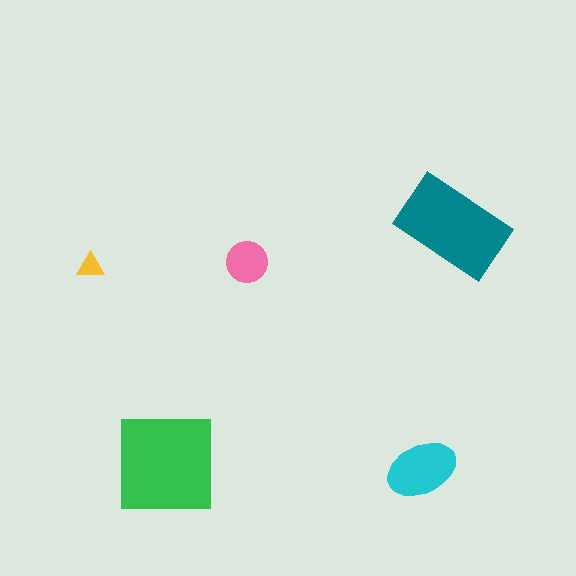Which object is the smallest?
The yellow triangle.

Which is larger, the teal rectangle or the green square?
The green square.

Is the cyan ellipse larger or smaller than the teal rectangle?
Smaller.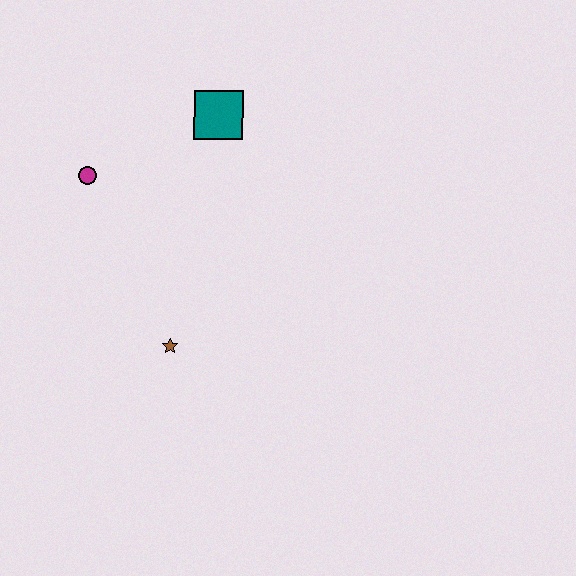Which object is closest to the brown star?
The magenta circle is closest to the brown star.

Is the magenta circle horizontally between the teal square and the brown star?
No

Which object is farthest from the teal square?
The brown star is farthest from the teal square.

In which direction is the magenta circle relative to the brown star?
The magenta circle is above the brown star.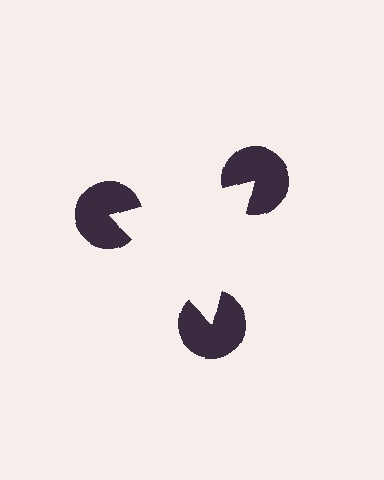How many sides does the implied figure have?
3 sides.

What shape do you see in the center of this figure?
An illusory triangle — its edges are inferred from the aligned wedge cuts in the pac-man discs, not physically drawn.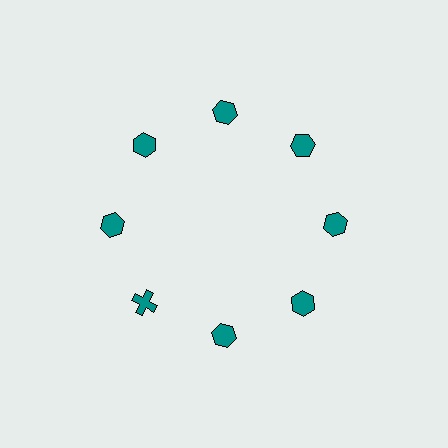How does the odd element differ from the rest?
It has a different shape: cross instead of hexagon.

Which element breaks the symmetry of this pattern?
The teal cross at roughly the 8 o'clock position breaks the symmetry. All other shapes are teal hexagons.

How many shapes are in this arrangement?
There are 8 shapes arranged in a ring pattern.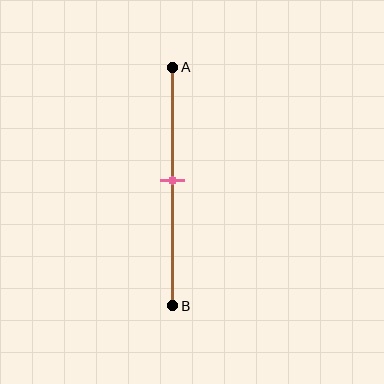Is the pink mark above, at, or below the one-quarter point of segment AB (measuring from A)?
The pink mark is below the one-quarter point of segment AB.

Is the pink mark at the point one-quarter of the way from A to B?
No, the mark is at about 50% from A, not at the 25% one-quarter point.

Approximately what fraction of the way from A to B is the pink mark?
The pink mark is approximately 50% of the way from A to B.